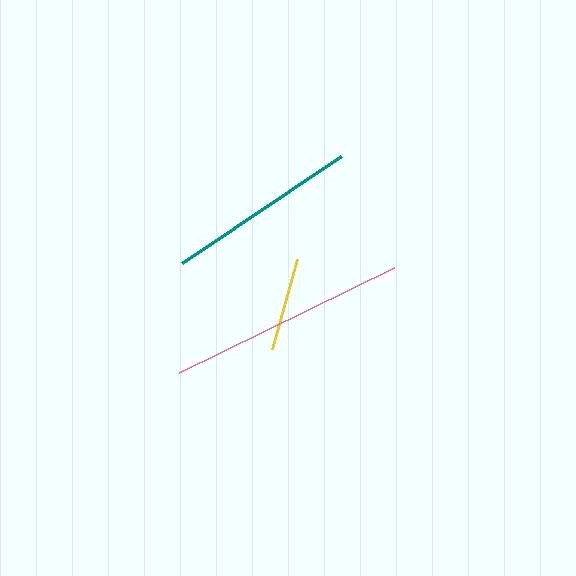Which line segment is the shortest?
The yellow line is the shortest at approximately 94 pixels.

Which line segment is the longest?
The pink line is the longest at approximately 240 pixels.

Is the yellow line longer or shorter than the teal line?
The teal line is longer than the yellow line.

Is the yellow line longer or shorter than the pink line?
The pink line is longer than the yellow line.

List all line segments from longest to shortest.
From longest to shortest: pink, teal, yellow.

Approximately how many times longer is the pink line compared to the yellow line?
The pink line is approximately 2.6 times the length of the yellow line.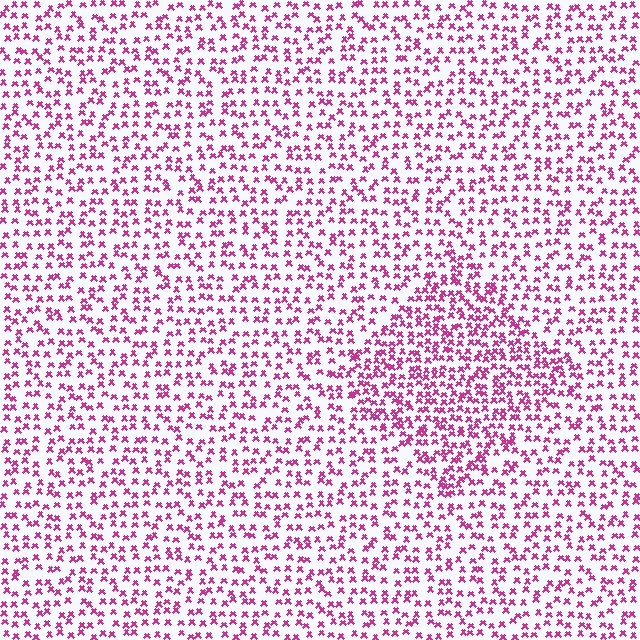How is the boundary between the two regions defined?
The boundary is defined by a change in element density (approximately 1.6x ratio). All elements are the same color, size, and shape.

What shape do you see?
I see a diamond.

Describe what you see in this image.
The image contains small magenta elements arranged at two different densities. A diamond-shaped region is visible where the elements are more densely packed than the surrounding area.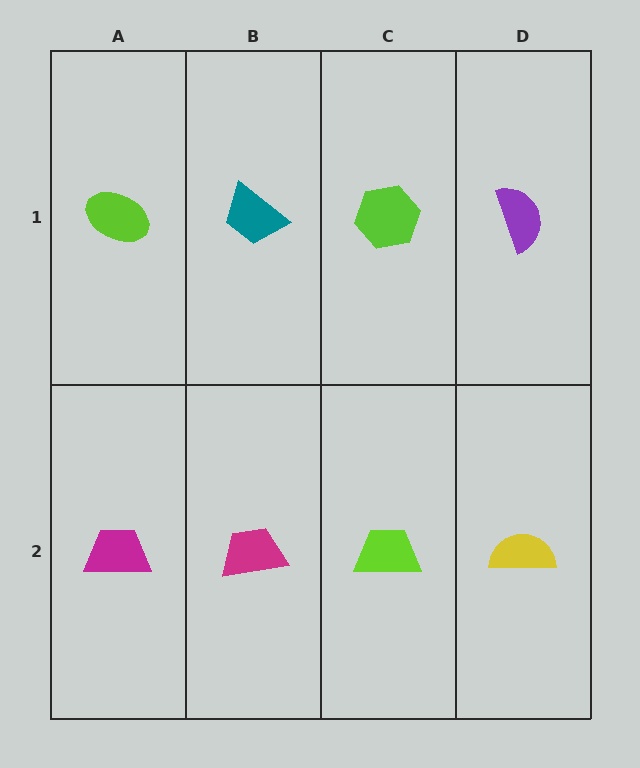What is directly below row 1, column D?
A yellow semicircle.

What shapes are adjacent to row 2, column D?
A purple semicircle (row 1, column D), a lime trapezoid (row 2, column C).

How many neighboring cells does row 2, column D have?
2.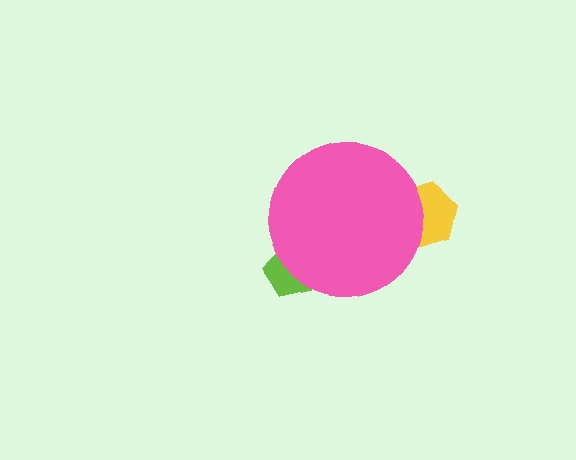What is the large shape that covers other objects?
A pink circle.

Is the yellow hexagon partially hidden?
Yes, the yellow hexagon is partially hidden behind the pink circle.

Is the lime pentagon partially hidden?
Yes, the lime pentagon is partially hidden behind the pink circle.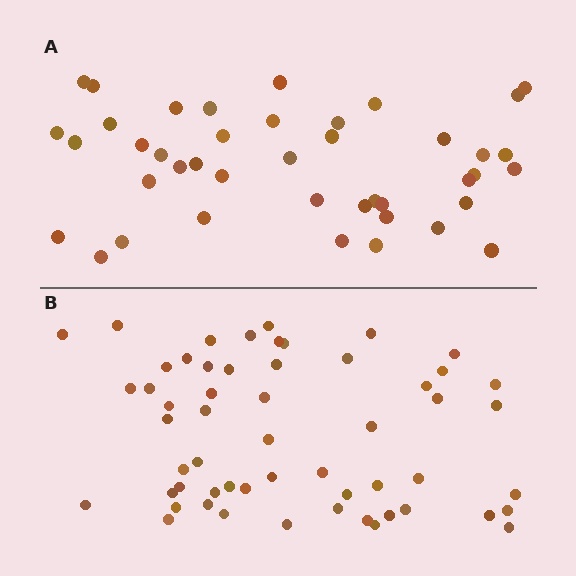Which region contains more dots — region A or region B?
Region B (the bottom region) has more dots.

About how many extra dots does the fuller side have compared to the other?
Region B has approximately 15 more dots than region A.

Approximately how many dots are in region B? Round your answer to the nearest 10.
About 60 dots. (The exact count is 56, which rounds to 60.)